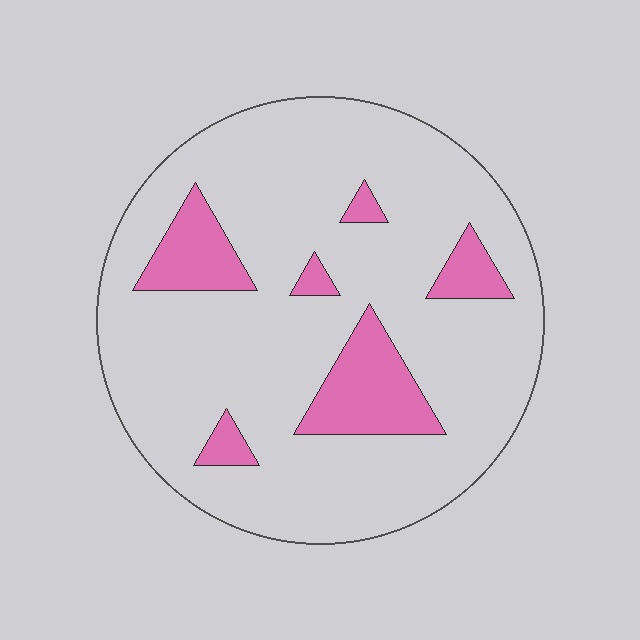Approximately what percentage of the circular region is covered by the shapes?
Approximately 15%.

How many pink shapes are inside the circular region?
6.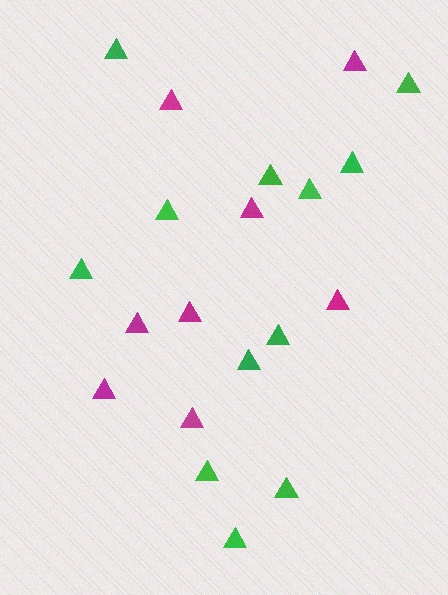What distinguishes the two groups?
There are 2 groups: one group of magenta triangles (8) and one group of green triangles (12).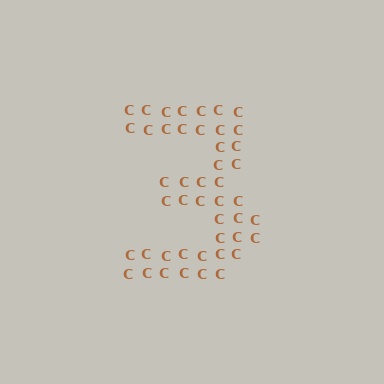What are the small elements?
The small elements are letter C's.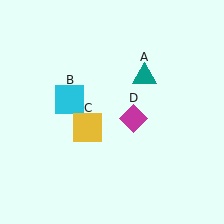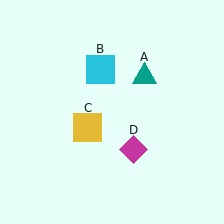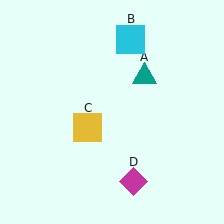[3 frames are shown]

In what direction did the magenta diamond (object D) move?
The magenta diamond (object D) moved down.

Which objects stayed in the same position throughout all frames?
Teal triangle (object A) and yellow square (object C) remained stationary.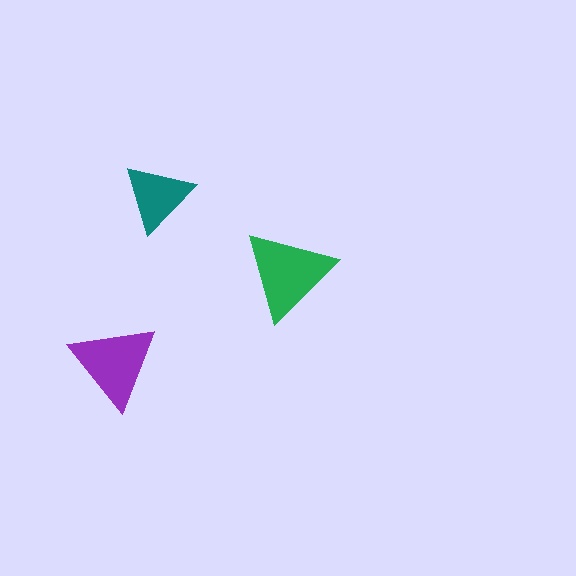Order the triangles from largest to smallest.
the green one, the purple one, the teal one.